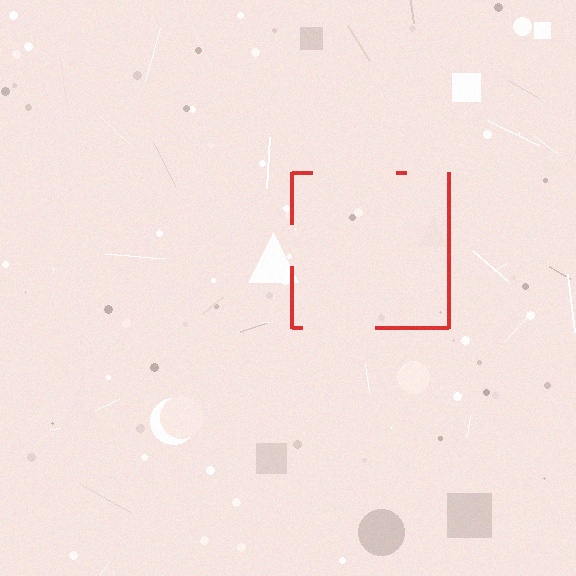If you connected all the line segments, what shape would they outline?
They would outline a square.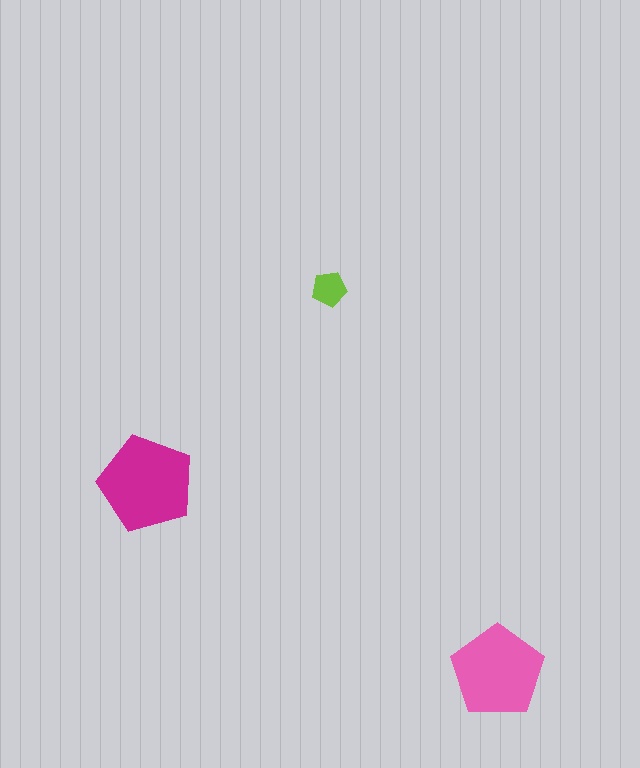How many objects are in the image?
There are 3 objects in the image.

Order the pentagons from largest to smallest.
the magenta one, the pink one, the lime one.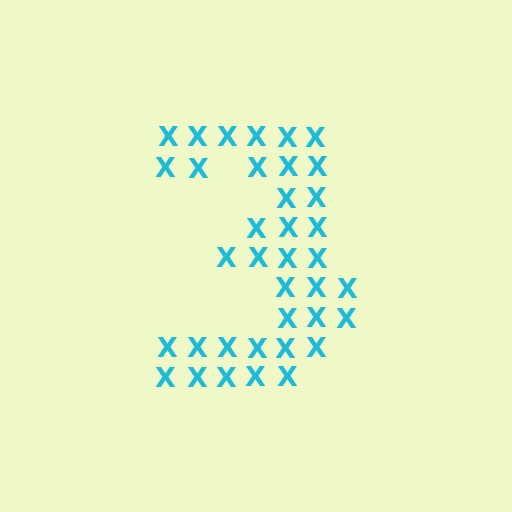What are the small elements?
The small elements are letter X's.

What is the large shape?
The large shape is the digit 3.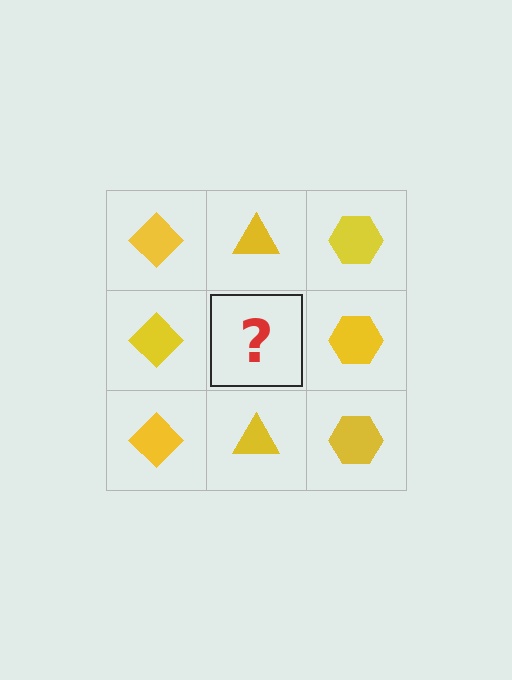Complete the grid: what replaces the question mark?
The question mark should be replaced with a yellow triangle.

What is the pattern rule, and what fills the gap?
The rule is that each column has a consistent shape. The gap should be filled with a yellow triangle.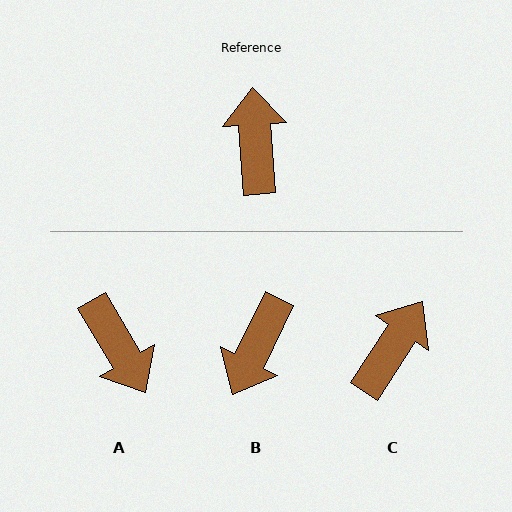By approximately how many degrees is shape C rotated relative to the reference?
Approximately 37 degrees clockwise.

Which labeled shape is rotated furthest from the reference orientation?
A, about 153 degrees away.